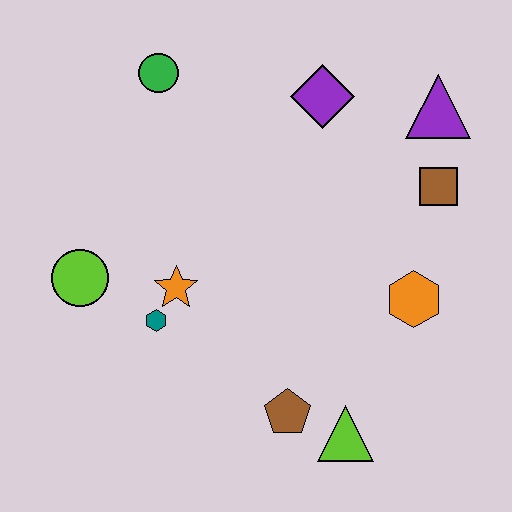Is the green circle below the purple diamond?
No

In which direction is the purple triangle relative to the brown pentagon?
The purple triangle is above the brown pentagon.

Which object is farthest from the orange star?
The purple triangle is farthest from the orange star.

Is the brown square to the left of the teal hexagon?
No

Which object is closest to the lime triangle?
The brown pentagon is closest to the lime triangle.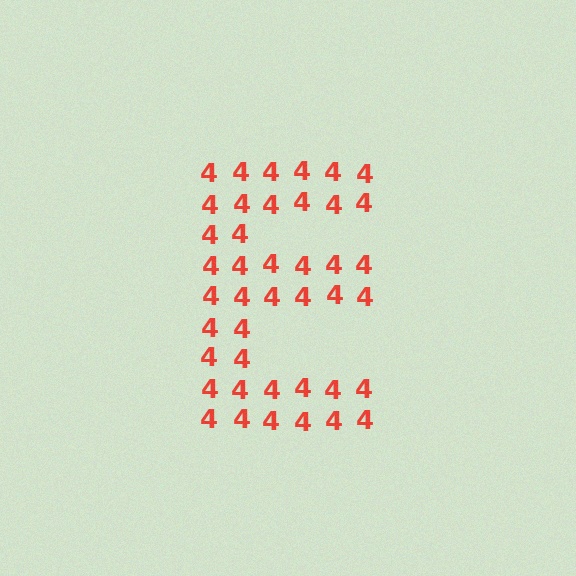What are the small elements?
The small elements are digit 4's.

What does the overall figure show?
The overall figure shows the letter E.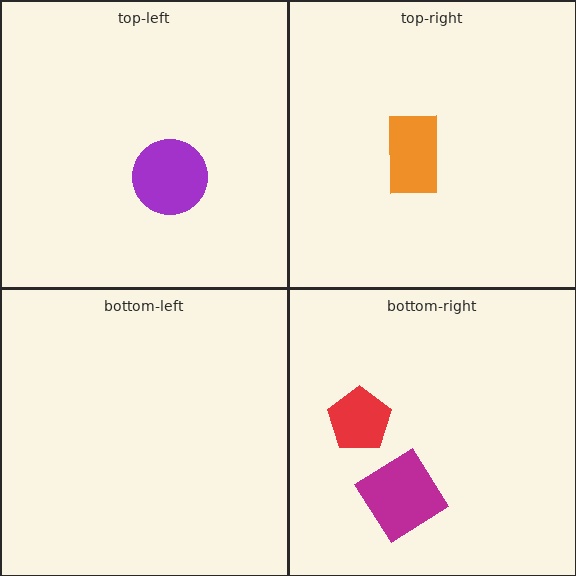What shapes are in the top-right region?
The orange rectangle.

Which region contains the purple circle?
The top-left region.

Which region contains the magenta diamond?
The bottom-right region.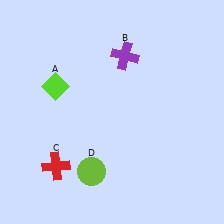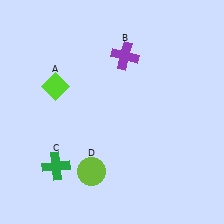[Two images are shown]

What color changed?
The cross (C) changed from red in Image 1 to green in Image 2.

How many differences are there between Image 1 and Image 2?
There is 1 difference between the two images.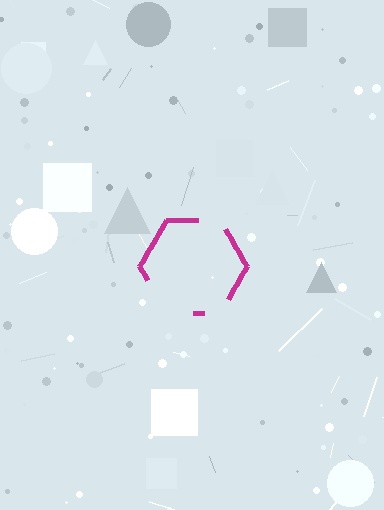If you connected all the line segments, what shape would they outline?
They would outline a hexagon.